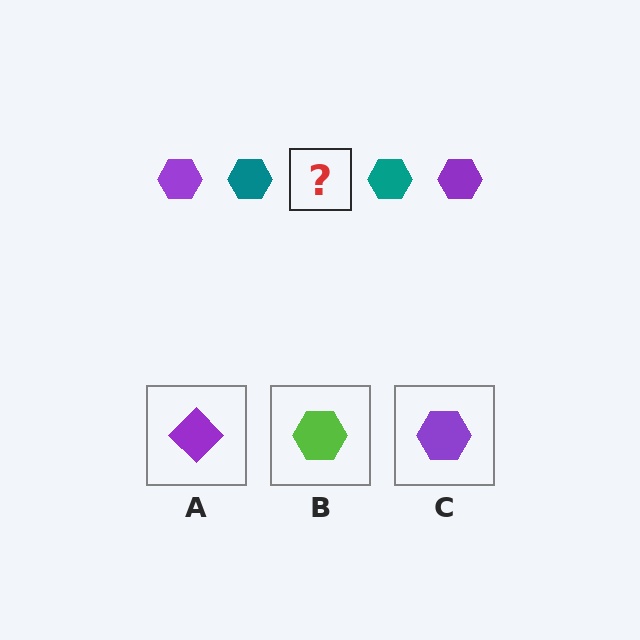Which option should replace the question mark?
Option C.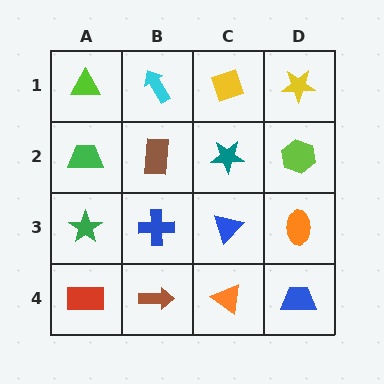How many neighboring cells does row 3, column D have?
3.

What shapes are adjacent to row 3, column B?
A brown rectangle (row 2, column B), a brown arrow (row 4, column B), a green star (row 3, column A), a blue triangle (row 3, column C).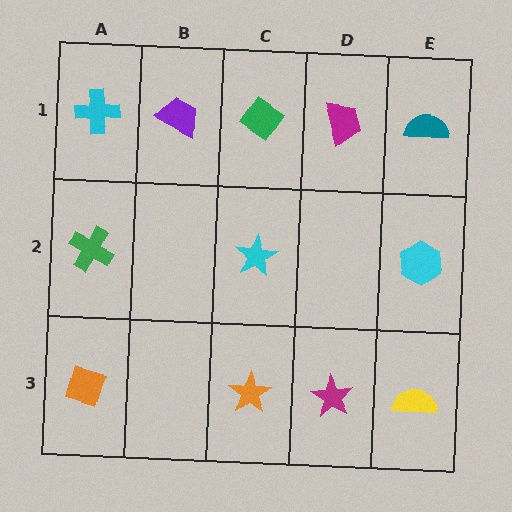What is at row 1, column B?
A purple trapezoid.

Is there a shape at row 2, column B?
No, that cell is empty.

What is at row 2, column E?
A cyan hexagon.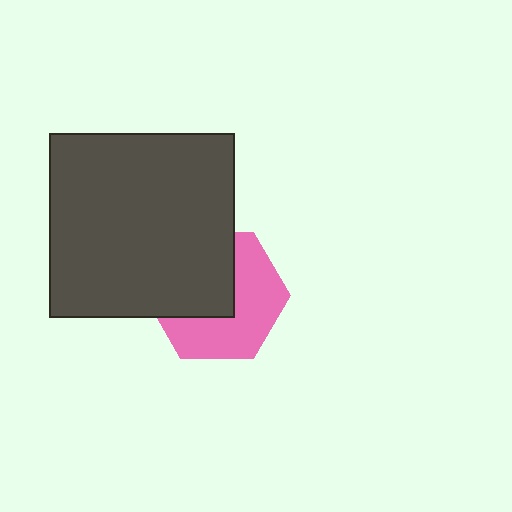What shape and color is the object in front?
The object in front is a dark gray square.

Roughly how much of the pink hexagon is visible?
About half of it is visible (roughly 53%).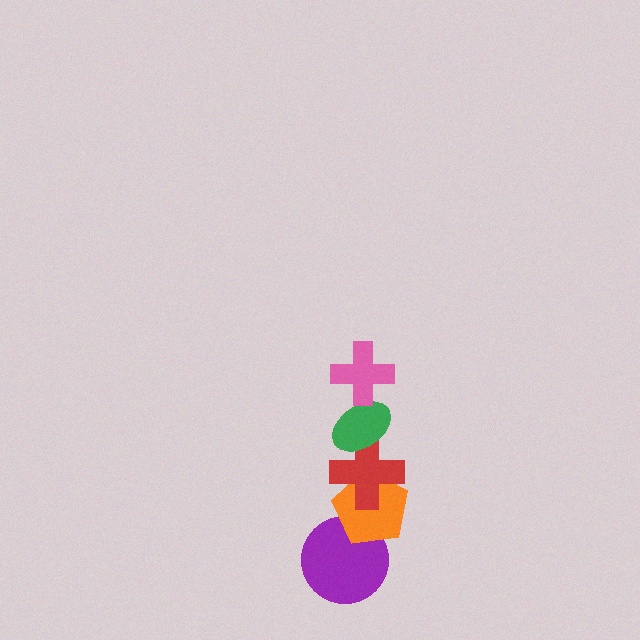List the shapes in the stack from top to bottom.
From top to bottom: the pink cross, the green ellipse, the red cross, the orange pentagon, the purple circle.